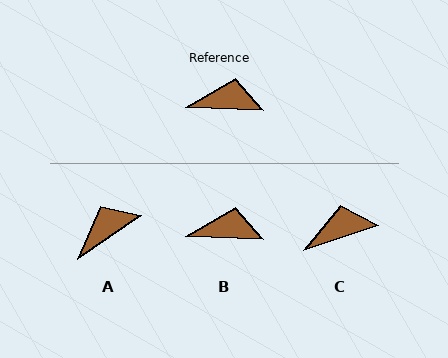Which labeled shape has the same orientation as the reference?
B.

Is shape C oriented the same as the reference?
No, it is off by about 20 degrees.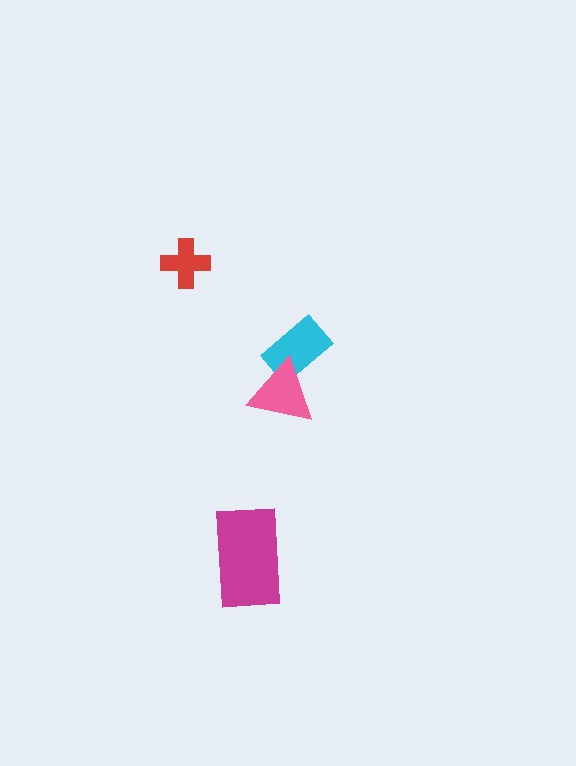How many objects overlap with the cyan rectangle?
1 object overlaps with the cyan rectangle.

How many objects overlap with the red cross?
0 objects overlap with the red cross.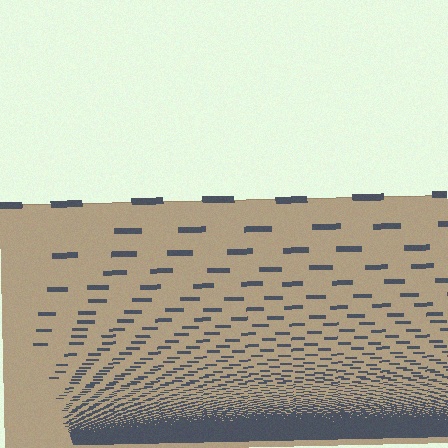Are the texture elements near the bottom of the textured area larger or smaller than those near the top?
Smaller. The gradient is inverted — elements near the bottom are smaller and denser.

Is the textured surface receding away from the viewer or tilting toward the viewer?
The surface appears to tilt toward the viewer. Texture elements get larger and sparser toward the top.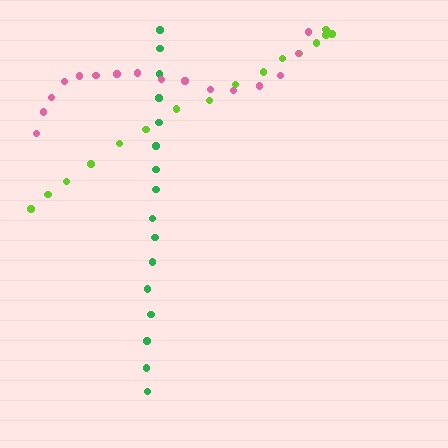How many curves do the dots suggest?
There are 3 distinct paths.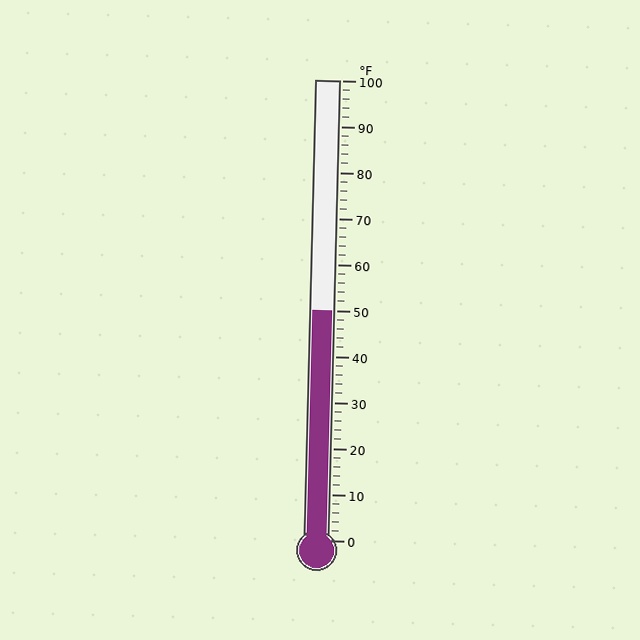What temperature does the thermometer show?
The thermometer shows approximately 50°F.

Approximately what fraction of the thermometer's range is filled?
The thermometer is filled to approximately 50% of its range.